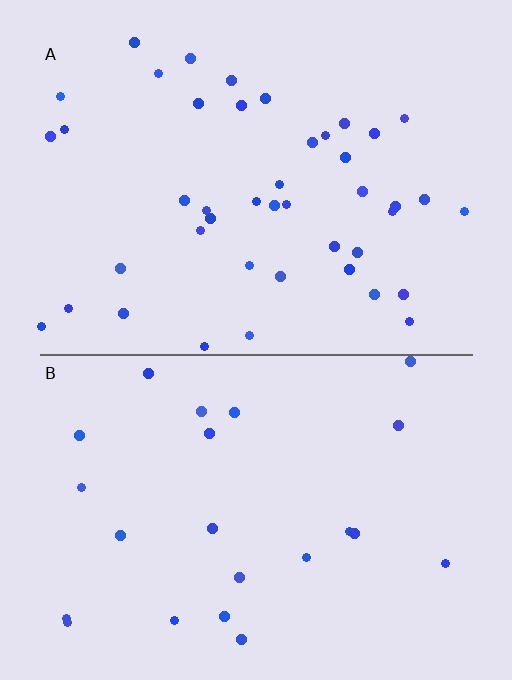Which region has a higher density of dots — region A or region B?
A (the top).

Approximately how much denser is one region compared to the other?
Approximately 2.0× — region A over region B.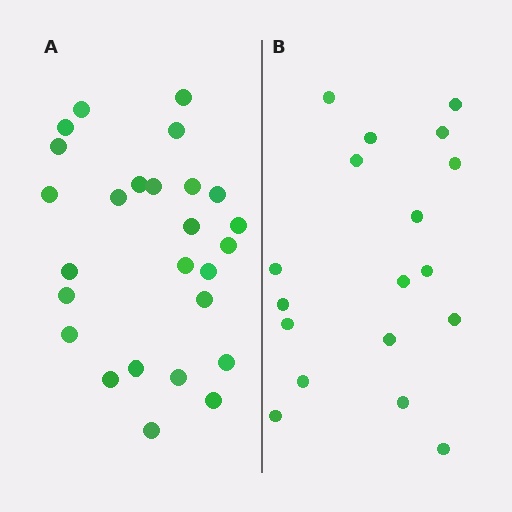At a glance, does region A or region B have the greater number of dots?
Region A (the left region) has more dots.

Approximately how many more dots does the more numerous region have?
Region A has roughly 8 or so more dots than region B.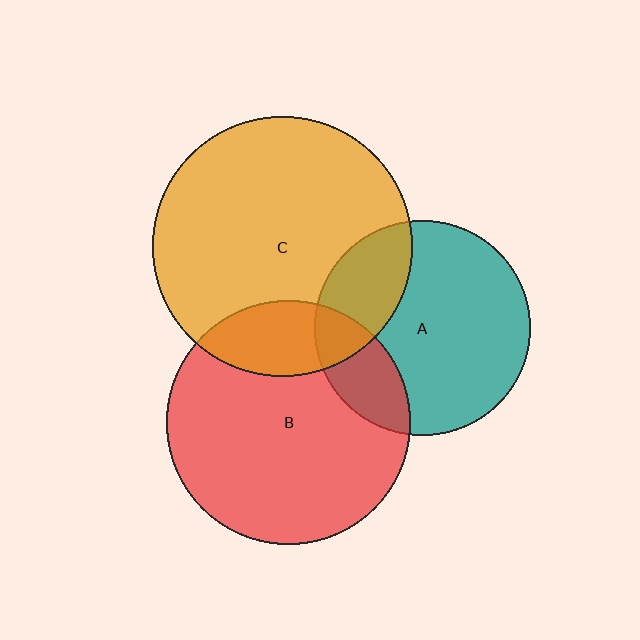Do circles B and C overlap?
Yes.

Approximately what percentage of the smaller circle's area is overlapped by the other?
Approximately 20%.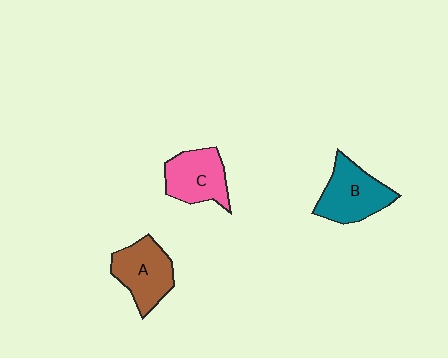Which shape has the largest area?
Shape B (teal).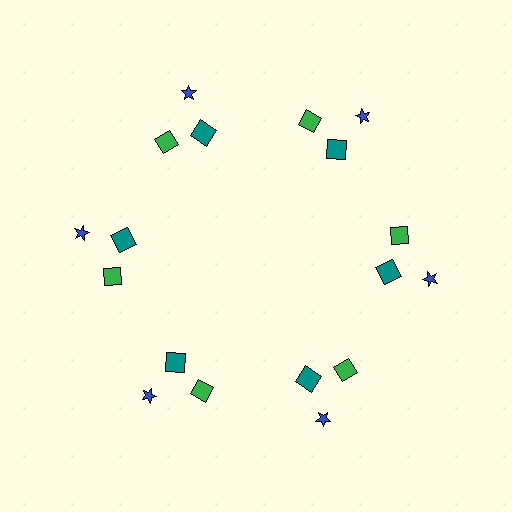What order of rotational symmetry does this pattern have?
This pattern has 6-fold rotational symmetry.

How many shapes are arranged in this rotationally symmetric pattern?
There are 18 shapes, arranged in 6 groups of 3.